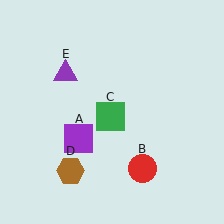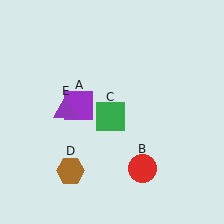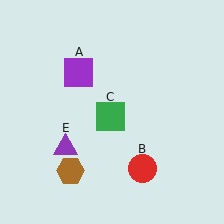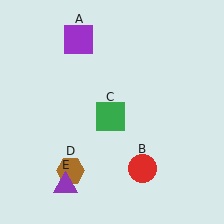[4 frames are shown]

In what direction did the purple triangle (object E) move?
The purple triangle (object E) moved down.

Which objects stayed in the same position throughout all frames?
Red circle (object B) and green square (object C) and brown hexagon (object D) remained stationary.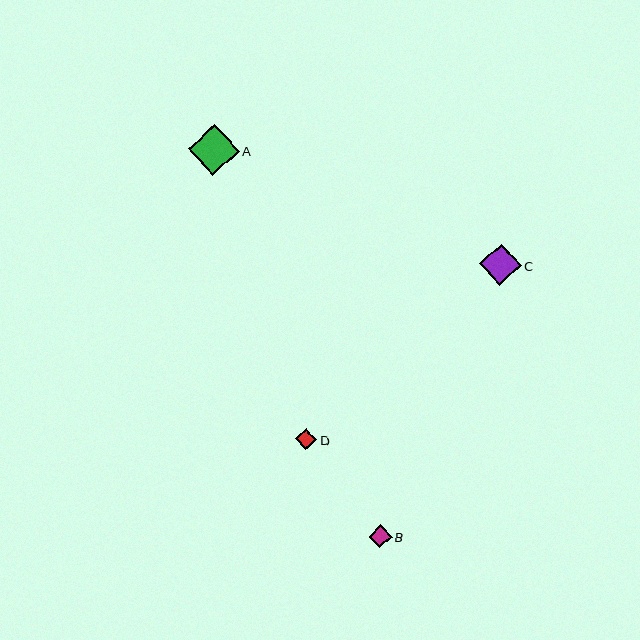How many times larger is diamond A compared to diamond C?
Diamond A is approximately 1.2 times the size of diamond C.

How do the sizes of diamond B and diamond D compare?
Diamond B and diamond D are approximately the same size.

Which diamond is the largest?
Diamond A is the largest with a size of approximately 51 pixels.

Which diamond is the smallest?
Diamond D is the smallest with a size of approximately 21 pixels.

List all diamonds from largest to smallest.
From largest to smallest: A, C, B, D.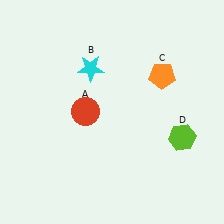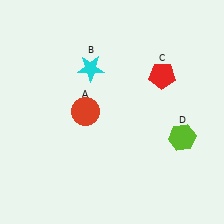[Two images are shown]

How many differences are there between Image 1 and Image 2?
There is 1 difference between the two images.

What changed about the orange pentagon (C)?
In Image 1, C is orange. In Image 2, it changed to red.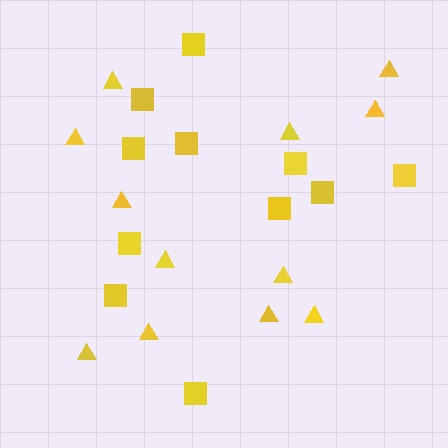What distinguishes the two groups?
There are 2 groups: one group of squares (11) and one group of triangles (12).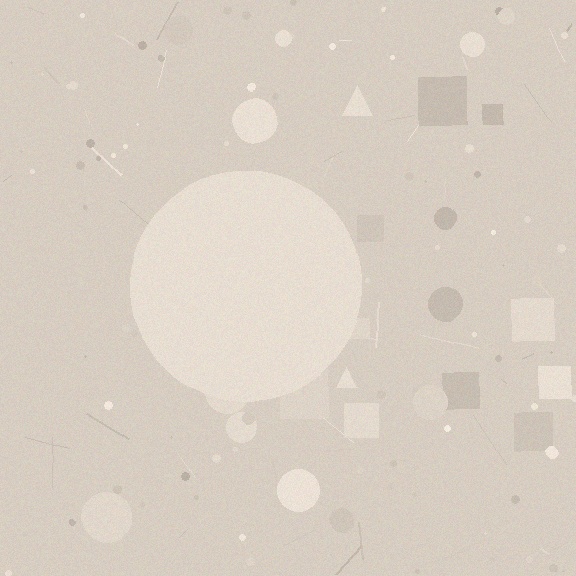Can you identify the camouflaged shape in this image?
The camouflaged shape is a circle.